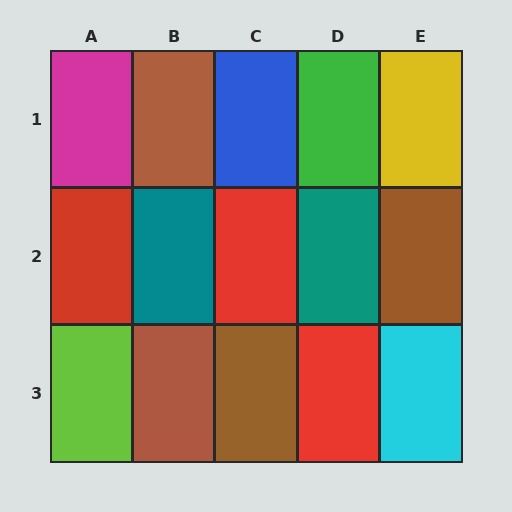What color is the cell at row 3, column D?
Red.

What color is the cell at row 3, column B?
Brown.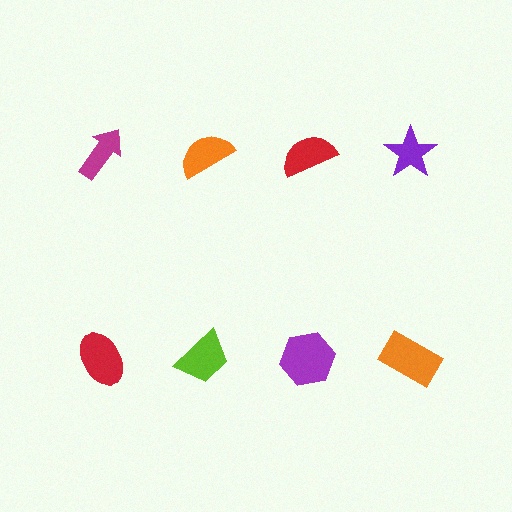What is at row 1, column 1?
A magenta arrow.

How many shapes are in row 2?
4 shapes.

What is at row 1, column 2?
An orange semicircle.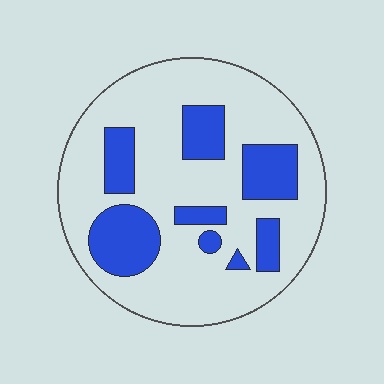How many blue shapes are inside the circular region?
8.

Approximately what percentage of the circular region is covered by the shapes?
Approximately 25%.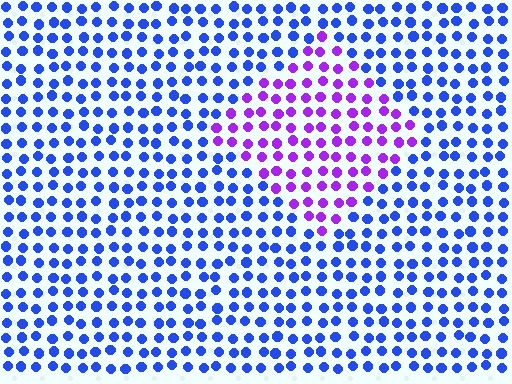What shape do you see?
I see a diamond.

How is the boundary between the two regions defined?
The boundary is defined purely by a slight shift in hue (about 52 degrees). Spacing, size, and orientation are identical on both sides.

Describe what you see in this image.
The image is filled with small blue elements in a uniform arrangement. A diamond-shaped region is visible where the elements are tinted to a slightly different hue, forming a subtle color boundary.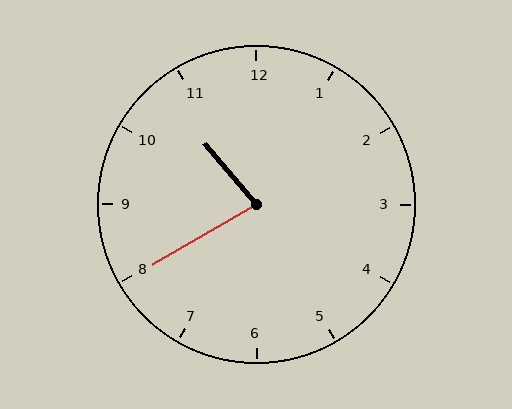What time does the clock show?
10:40.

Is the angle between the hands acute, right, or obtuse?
It is acute.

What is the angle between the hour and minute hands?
Approximately 80 degrees.